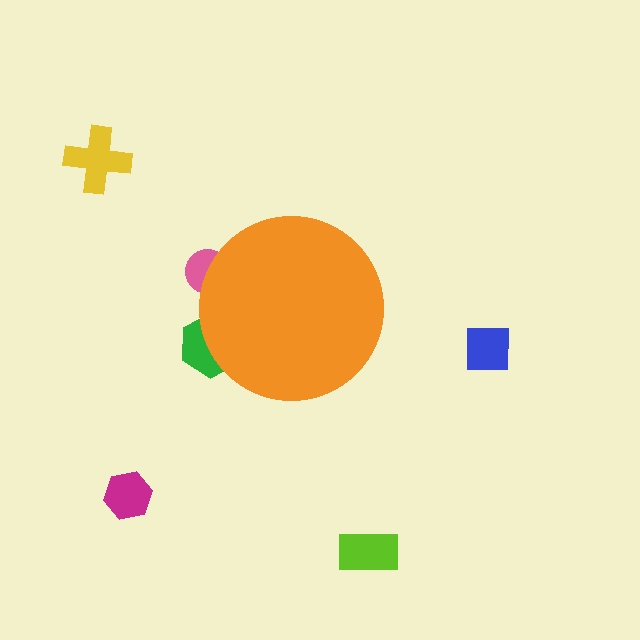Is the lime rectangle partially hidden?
No, the lime rectangle is fully visible.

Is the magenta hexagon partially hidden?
No, the magenta hexagon is fully visible.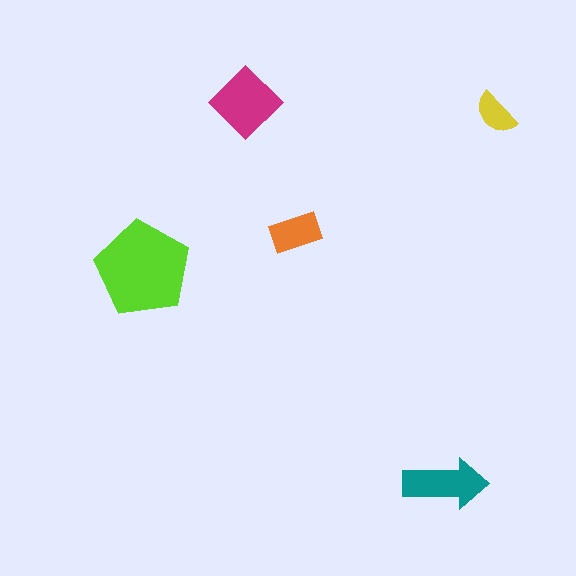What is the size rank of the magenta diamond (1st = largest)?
2nd.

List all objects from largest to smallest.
The lime pentagon, the magenta diamond, the teal arrow, the orange rectangle, the yellow semicircle.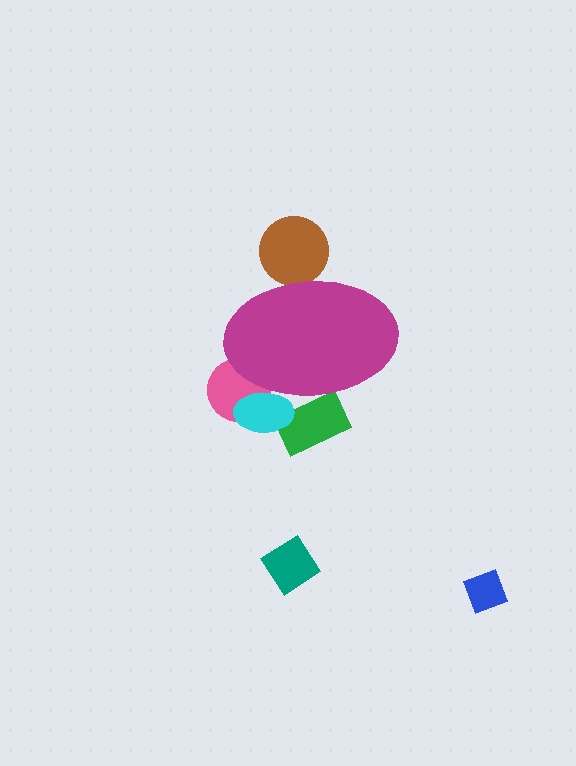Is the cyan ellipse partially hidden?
Yes, the cyan ellipse is partially hidden behind the magenta ellipse.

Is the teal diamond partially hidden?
No, the teal diamond is fully visible.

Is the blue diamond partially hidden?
No, the blue diamond is fully visible.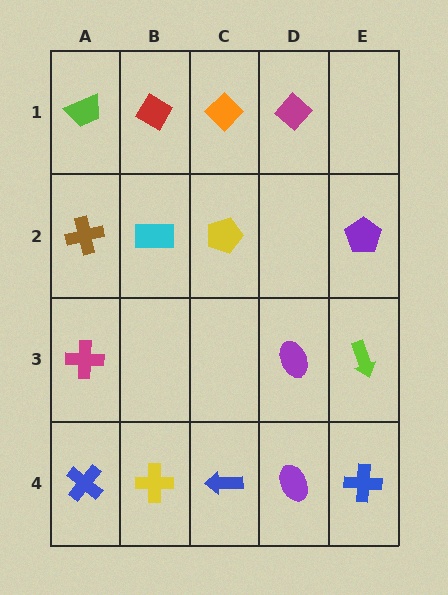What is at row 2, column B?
A cyan rectangle.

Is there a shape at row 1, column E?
No, that cell is empty.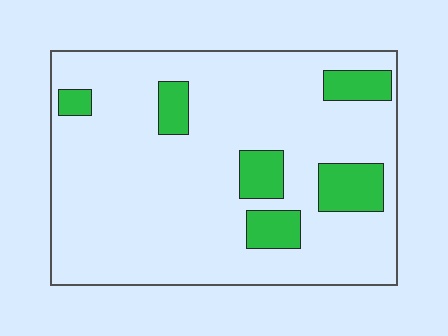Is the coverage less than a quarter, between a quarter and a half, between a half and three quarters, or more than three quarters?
Less than a quarter.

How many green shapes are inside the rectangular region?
6.